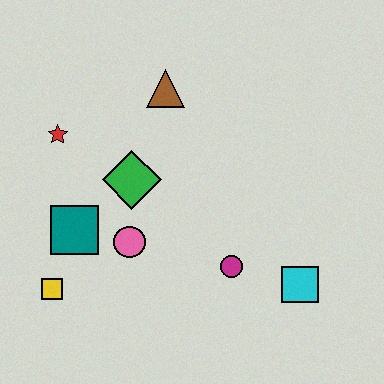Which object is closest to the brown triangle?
The green diamond is closest to the brown triangle.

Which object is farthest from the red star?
The cyan square is farthest from the red star.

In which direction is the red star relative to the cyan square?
The red star is to the left of the cyan square.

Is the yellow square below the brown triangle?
Yes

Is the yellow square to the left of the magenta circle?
Yes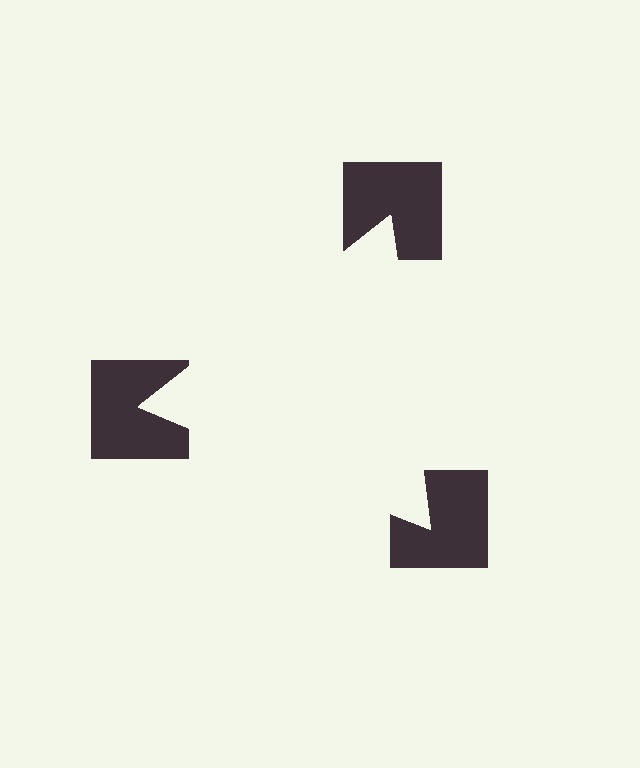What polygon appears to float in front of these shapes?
An illusory triangle — its edges are inferred from the aligned wedge cuts in the notched squares, not physically drawn.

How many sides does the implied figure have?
3 sides.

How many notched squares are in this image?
There are 3 — one at each vertex of the illusory triangle.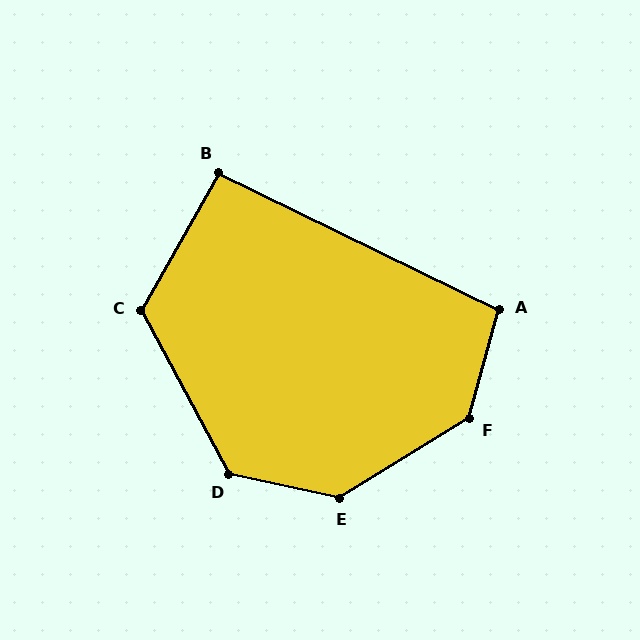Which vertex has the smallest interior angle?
B, at approximately 93 degrees.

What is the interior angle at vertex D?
Approximately 130 degrees (obtuse).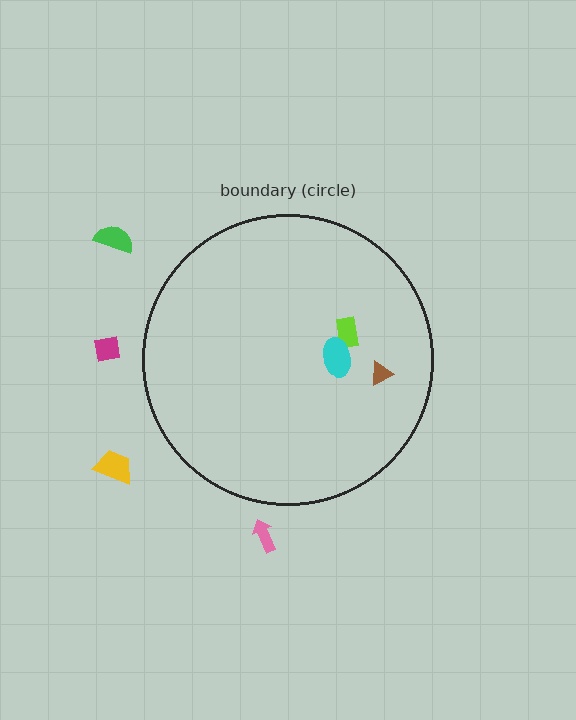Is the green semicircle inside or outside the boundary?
Outside.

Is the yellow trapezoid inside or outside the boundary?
Outside.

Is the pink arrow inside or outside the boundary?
Outside.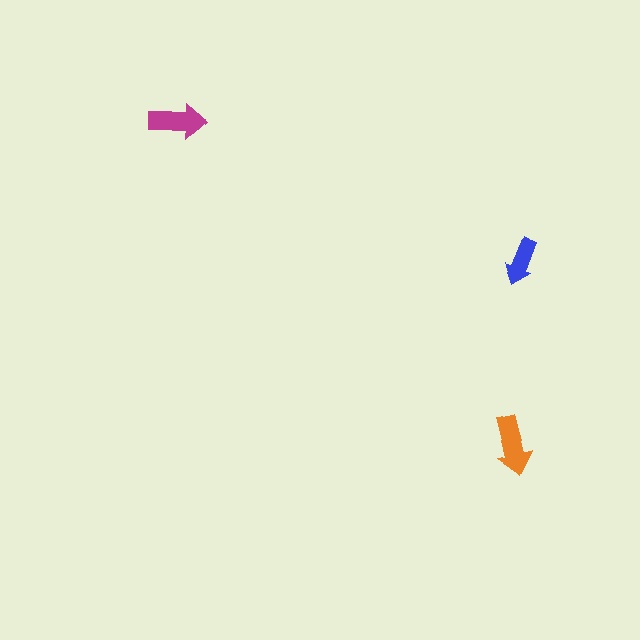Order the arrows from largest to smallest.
the orange one, the magenta one, the blue one.